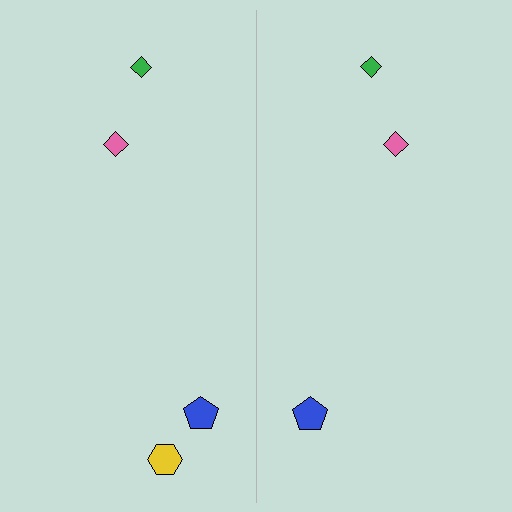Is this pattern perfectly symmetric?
No, the pattern is not perfectly symmetric. A yellow hexagon is missing from the right side.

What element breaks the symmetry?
A yellow hexagon is missing from the right side.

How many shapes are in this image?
There are 7 shapes in this image.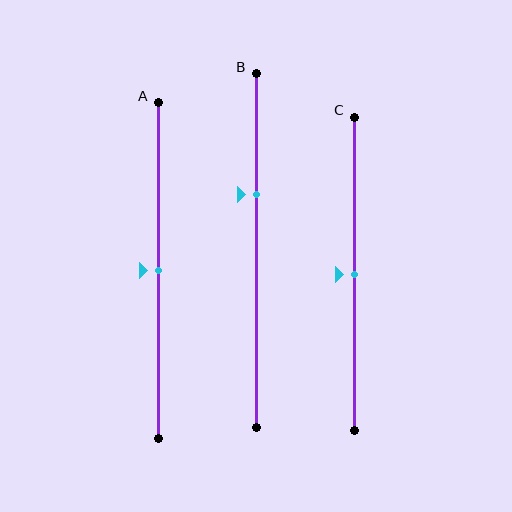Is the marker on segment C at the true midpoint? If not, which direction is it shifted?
Yes, the marker on segment C is at the true midpoint.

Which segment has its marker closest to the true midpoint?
Segment A has its marker closest to the true midpoint.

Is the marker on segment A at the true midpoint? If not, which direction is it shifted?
Yes, the marker on segment A is at the true midpoint.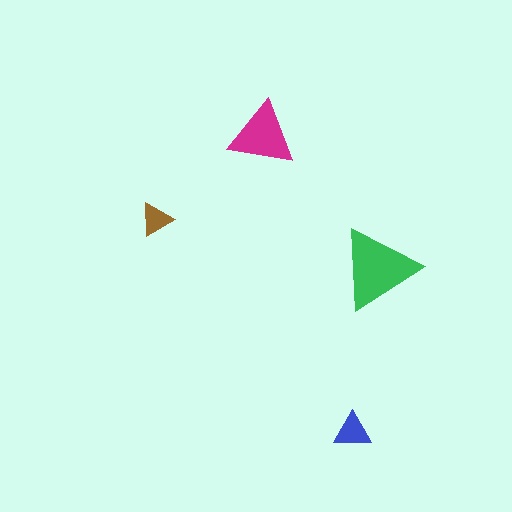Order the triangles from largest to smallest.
the green one, the magenta one, the blue one, the brown one.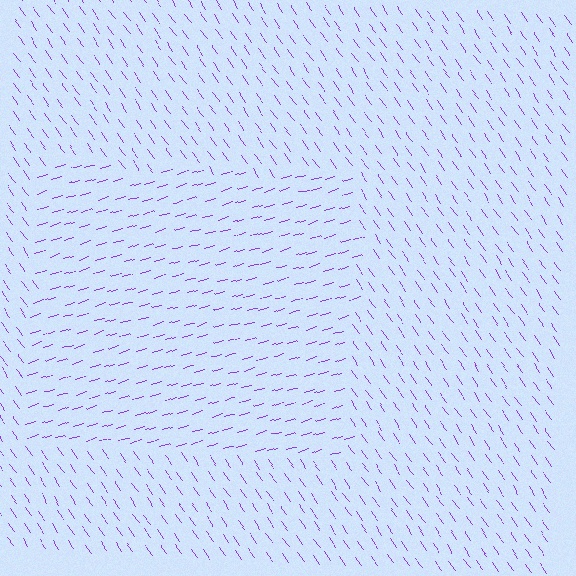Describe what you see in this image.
The image is filled with small purple line segments. A rectangle region in the image has lines oriented differently from the surrounding lines, creating a visible texture boundary.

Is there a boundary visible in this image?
Yes, there is a texture boundary formed by a change in line orientation.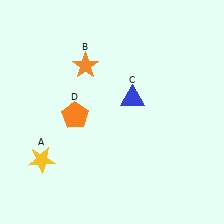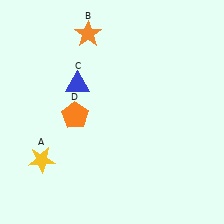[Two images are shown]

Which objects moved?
The objects that moved are: the orange star (B), the blue triangle (C).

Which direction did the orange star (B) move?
The orange star (B) moved up.